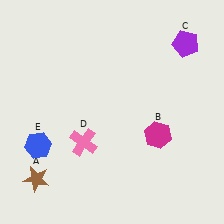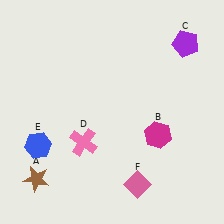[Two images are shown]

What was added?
A pink diamond (F) was added in Image 2.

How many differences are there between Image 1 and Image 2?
There is 1 difference between the two images.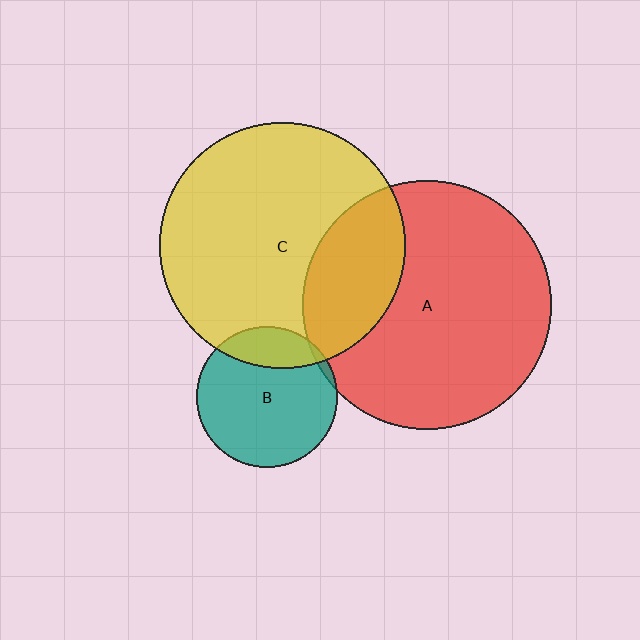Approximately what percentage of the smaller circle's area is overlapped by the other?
Approximately 5%.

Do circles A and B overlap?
Yes.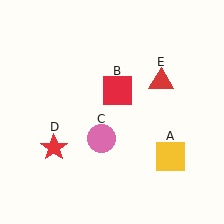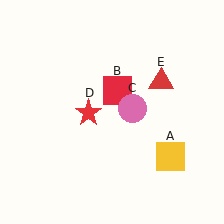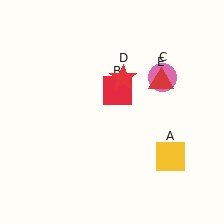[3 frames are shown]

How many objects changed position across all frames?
2 objects changed position: pink circle (object C), red star (object D).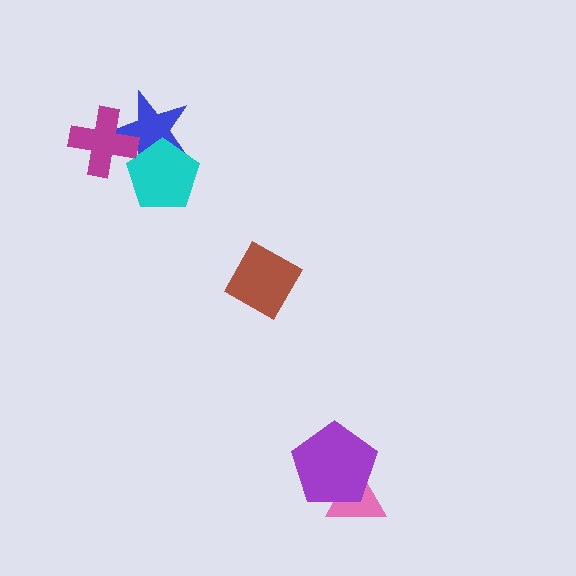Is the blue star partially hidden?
Yes, it is partially covered by another shape.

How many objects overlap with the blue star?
2 objects overlap with the blue star.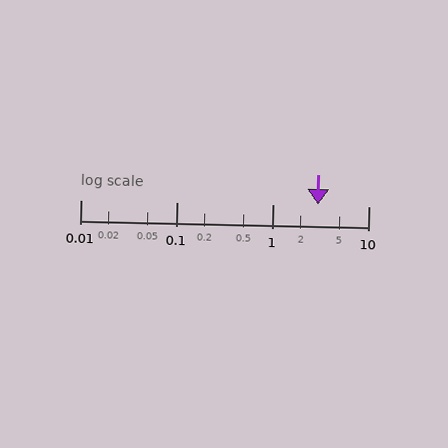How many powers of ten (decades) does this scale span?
The scale spans 3 decades, from 0.01 to 10.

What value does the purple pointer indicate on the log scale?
The pointer indicates approximately 3.